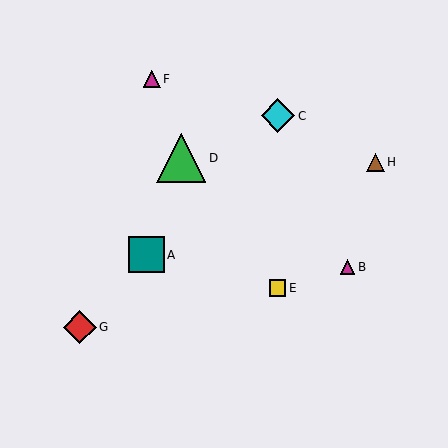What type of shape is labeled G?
Shape G is a red diamond.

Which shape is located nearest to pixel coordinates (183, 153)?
The green triangle (labeled D) at (181, 158) is nearest to that location.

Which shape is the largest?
The green triangle (labeled D) is the largest.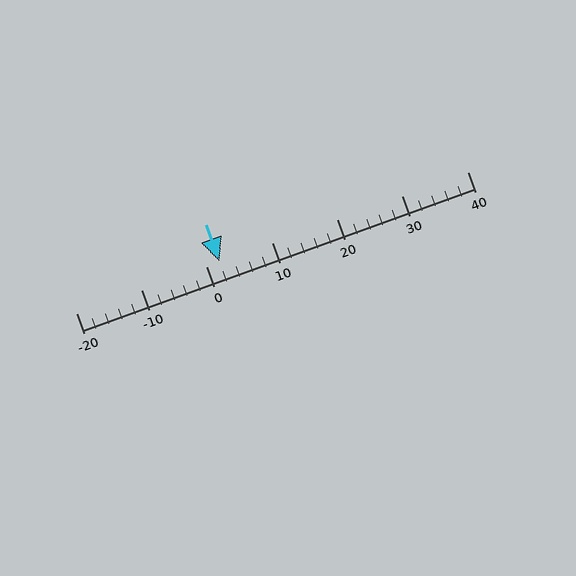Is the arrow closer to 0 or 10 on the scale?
The arrow is closer to 0.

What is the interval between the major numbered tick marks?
The major tick marks are spaced 10 units apart.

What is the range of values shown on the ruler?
The ruler shows values from -20 to 40.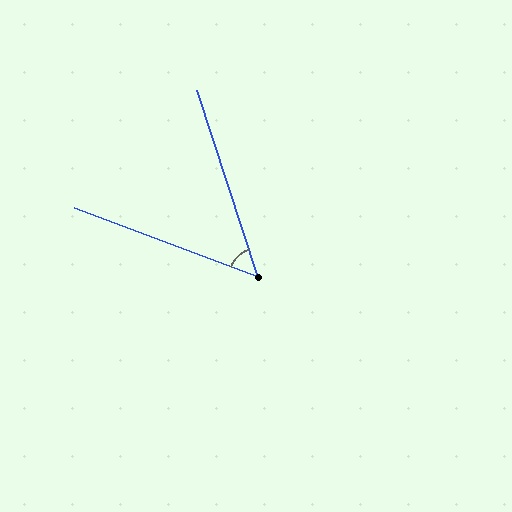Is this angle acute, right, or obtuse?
It is acute.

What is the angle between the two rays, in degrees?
Approximately 51 degrees.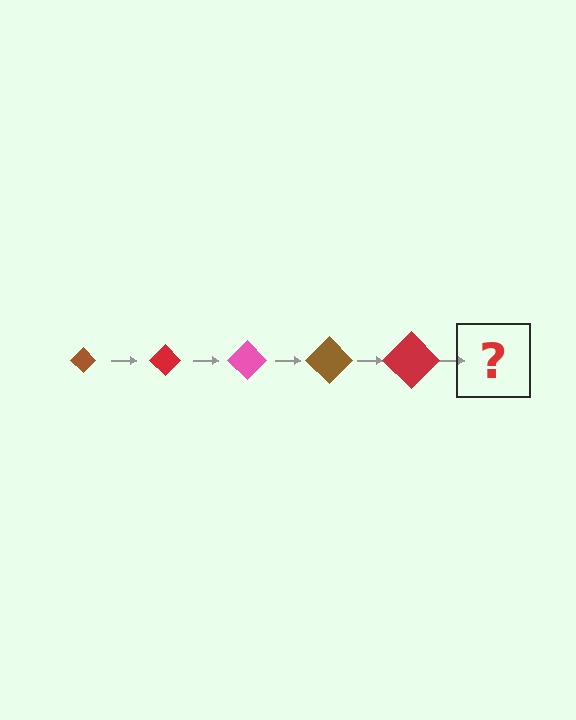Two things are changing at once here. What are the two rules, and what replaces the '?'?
The two rules are that the diamond grows larger each step and the color cycles through brown, red, and pink. The '?' should be a pink diamond, larger than the previous one.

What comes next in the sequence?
The next element should be a pink diamond, larger than the previous one.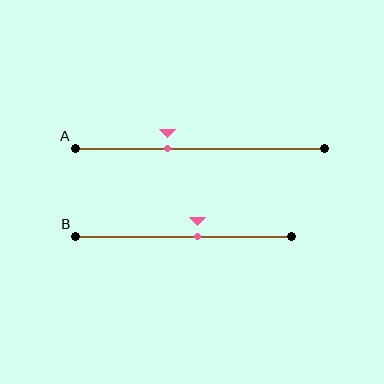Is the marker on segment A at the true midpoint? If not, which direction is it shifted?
No, the marker on segment A is shifted to the left by about 13% of the segment length.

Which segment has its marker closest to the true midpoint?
Segment B has its marker closest to the true midpoint.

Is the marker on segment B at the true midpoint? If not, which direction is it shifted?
No, the marker on segment B is shifted to the right by about 6% of the segment length.